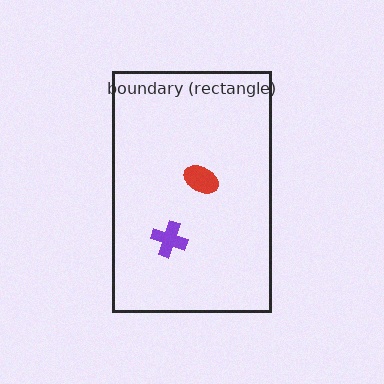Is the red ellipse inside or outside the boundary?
Inside.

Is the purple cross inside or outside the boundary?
Inside.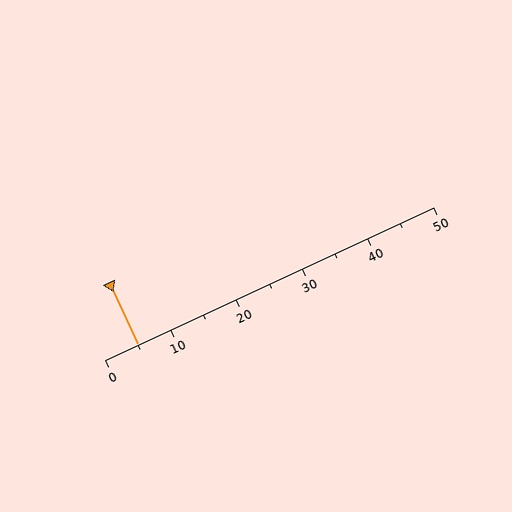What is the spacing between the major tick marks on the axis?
The major ticks are spaced 10 apart.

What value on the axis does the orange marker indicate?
The marker indicates approximately 5.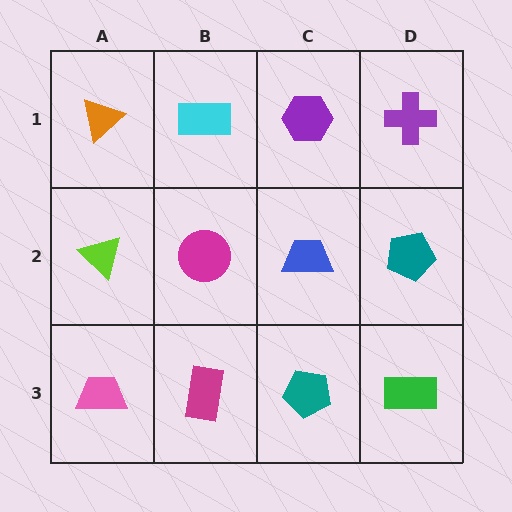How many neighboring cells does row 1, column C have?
3.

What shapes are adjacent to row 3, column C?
A blue trapezoid (row 2, column C), a magenta rectangle (row 3, column B), a green rectangle (row 3, column D).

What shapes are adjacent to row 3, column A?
A lime triangle (row 2, column A), a magenta rectangle (row 3, column B).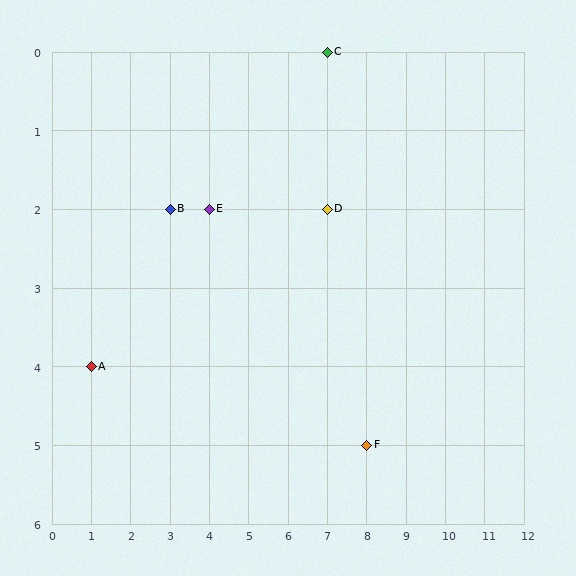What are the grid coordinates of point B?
Point B is at grid coordinates (3, 2).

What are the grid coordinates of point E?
Point E is at grid coordinates (4, 2).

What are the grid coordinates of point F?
Point F is at grid coordinates (8, 5).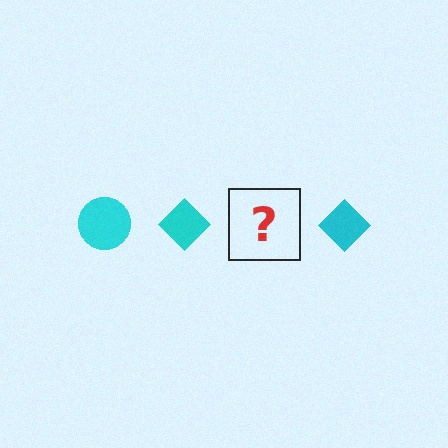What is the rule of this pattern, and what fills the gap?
The rule is that the pattern cycles through circle, diamond shapes in cyan. The gap should be filled with a cyan circle.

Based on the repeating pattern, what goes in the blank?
The blank should be a cyan circle.